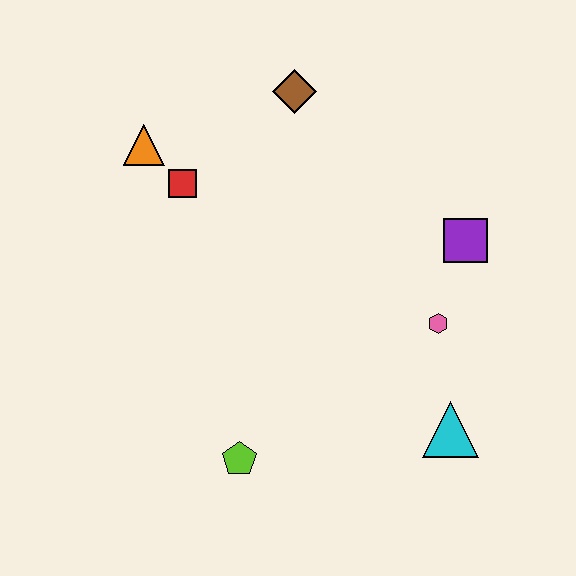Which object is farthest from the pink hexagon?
The orange triangle is farthest from the pink hexagon.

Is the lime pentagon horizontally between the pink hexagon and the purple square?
No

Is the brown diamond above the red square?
Yes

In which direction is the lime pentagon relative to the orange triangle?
The lime pentagon is below the orange triangle.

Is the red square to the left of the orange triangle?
No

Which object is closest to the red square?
The orange triangle is closest to the red square.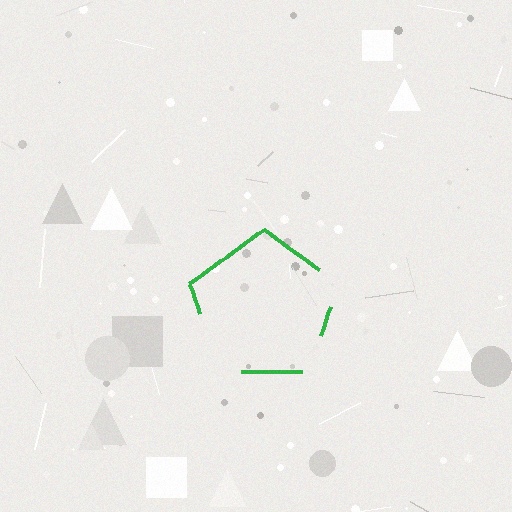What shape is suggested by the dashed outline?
The dashed outline suggests a pentagon.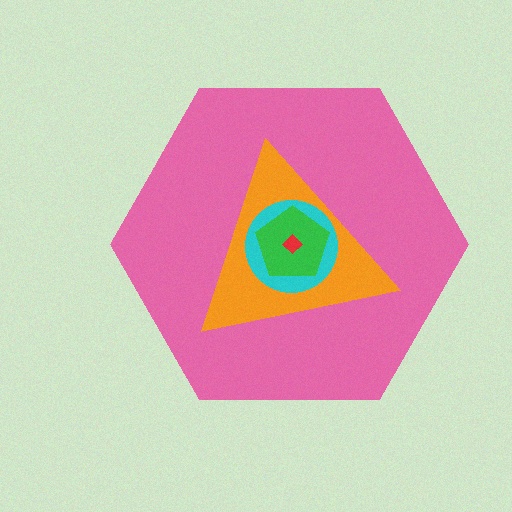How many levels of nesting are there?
5.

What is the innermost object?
The red diamond.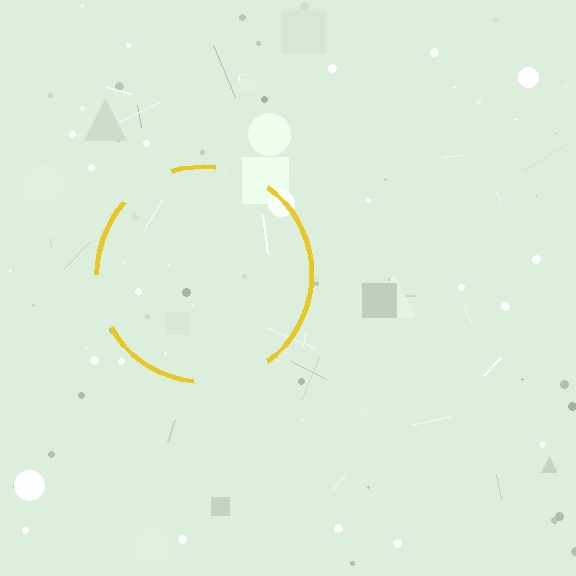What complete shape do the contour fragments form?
The contour fragments form a circle.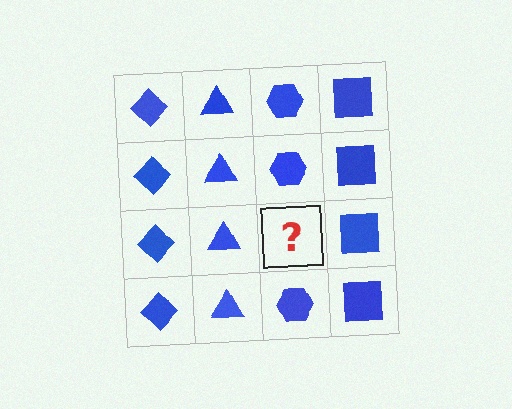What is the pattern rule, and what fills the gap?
The rule is that each column has a consistent shape. The gap should be filled with a blue hexagon.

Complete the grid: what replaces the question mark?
The question mark should be replaced with a blue hexagon.